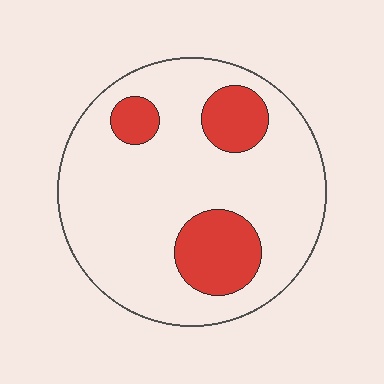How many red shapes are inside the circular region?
3.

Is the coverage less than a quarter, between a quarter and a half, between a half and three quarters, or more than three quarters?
Less than a quarter.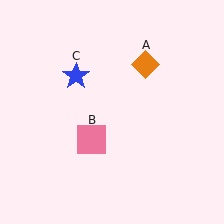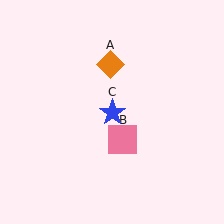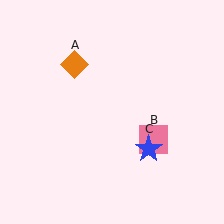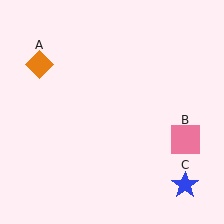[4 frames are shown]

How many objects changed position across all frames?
3 objects changed position: orange diamond (object A), pink square (object B), blue star (object C).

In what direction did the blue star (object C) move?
The blue star (object C) moved down and to the right.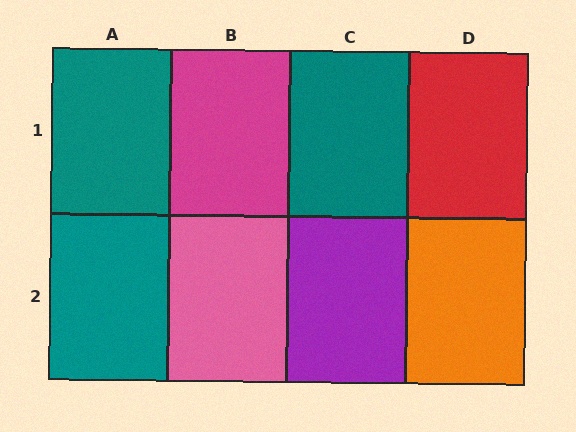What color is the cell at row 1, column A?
Teal.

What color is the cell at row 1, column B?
Magenta.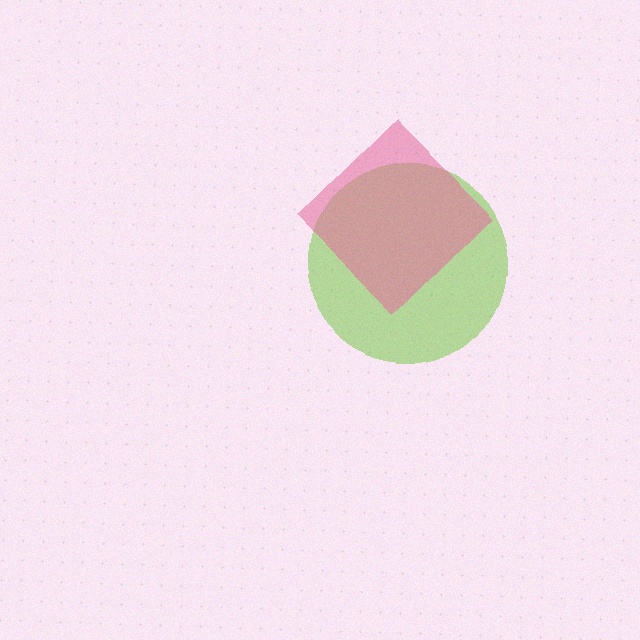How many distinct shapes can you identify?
There are 2 distinct shapes: a lime circle, a pink diamond.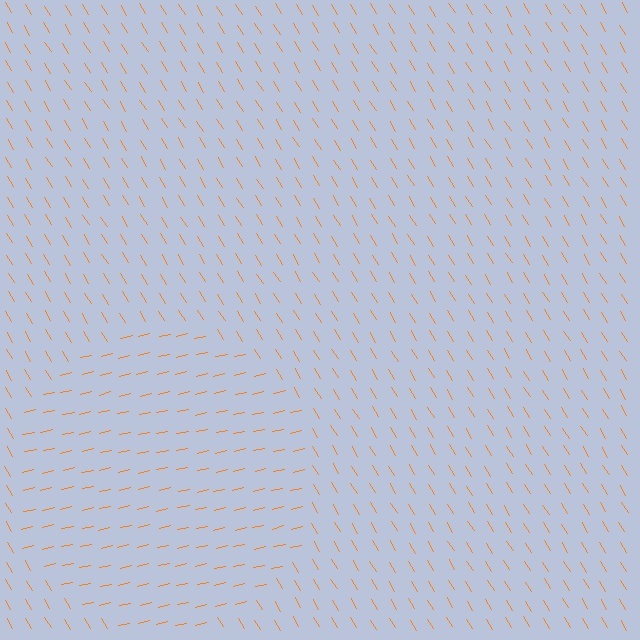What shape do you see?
I see a circle.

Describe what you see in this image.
The image is filled with small orange line segments. A circle region in the image has lines oriented differently from the surrounding lines, creating a visible texture boundary.